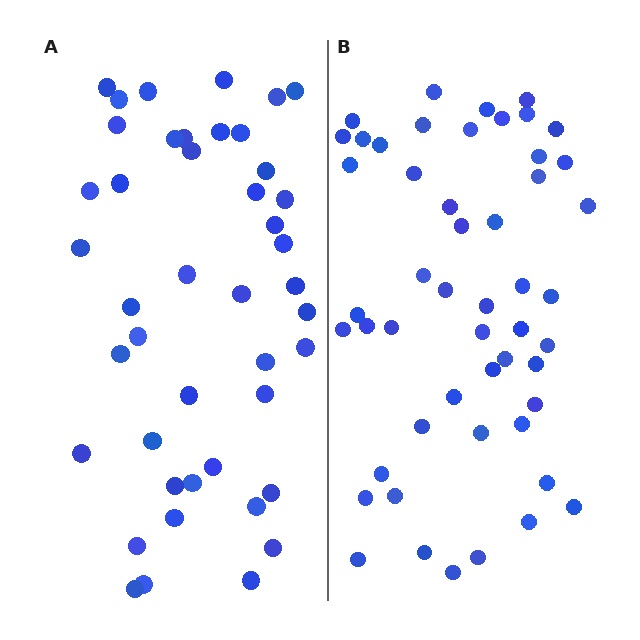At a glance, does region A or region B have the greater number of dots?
Region B (the right region) has more dots.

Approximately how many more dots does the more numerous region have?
Region B has roughly 8 or so more dots than region A.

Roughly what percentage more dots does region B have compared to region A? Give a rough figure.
About 15% more.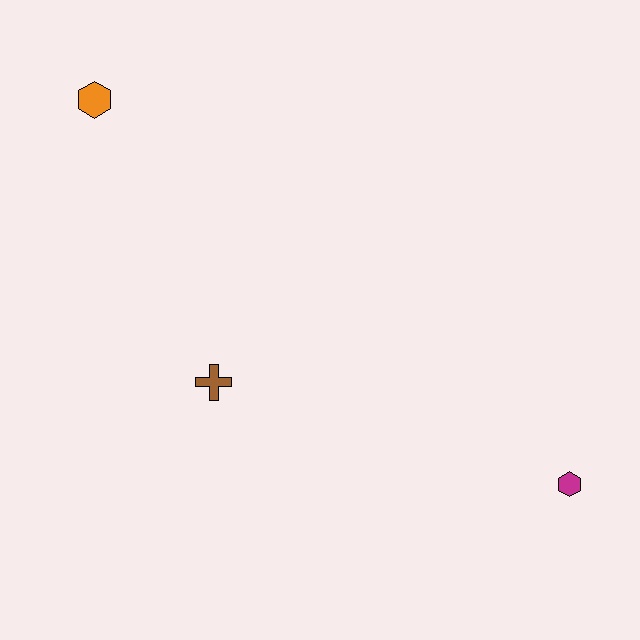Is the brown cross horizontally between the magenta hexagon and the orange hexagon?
Yes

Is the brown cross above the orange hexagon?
No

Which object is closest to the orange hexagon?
The brown cross is closest to the orange hexagon.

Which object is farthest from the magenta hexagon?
The orange hexagon is farthest from the magenta hexagon.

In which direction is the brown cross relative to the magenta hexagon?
The brown cross is to the left of the magenta hexagon.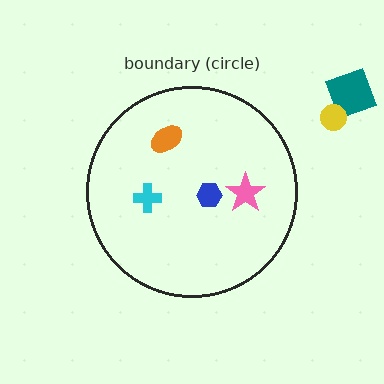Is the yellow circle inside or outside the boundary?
Outside.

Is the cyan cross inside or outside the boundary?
Inside.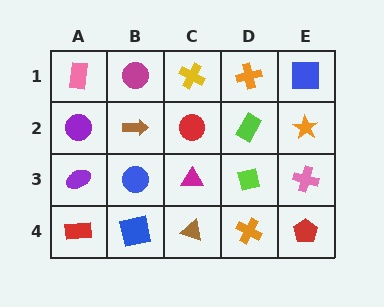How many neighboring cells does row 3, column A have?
3.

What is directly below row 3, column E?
A red pentagon.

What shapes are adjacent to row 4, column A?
A purple ellipse (row 3, column A), a blue square (row 4, column B).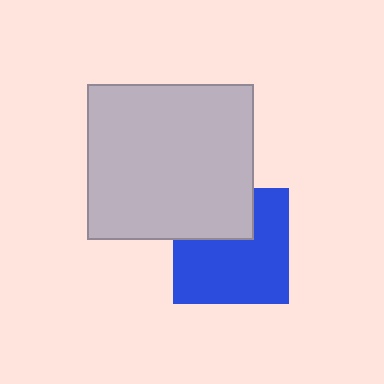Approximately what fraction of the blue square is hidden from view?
Roughly 31% of the blue square is hidden behind the light gray rectangle.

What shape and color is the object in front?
The object in front is a light gray rectangle.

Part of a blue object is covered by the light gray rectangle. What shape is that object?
It is a square.